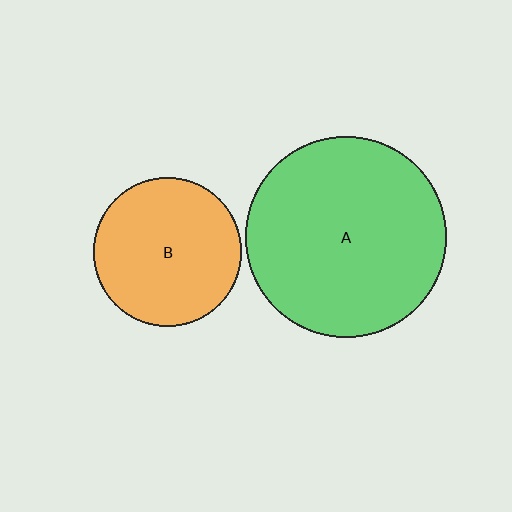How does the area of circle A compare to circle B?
Approximately 1.8 times.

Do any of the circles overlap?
No, none of the circles overlap.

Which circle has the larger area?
Circle A (green).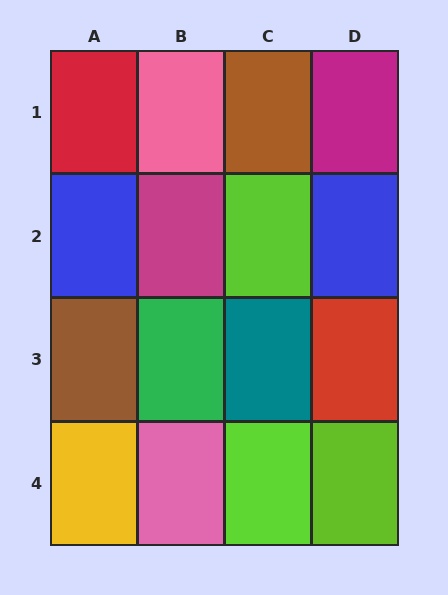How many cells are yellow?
1 cell is yellow.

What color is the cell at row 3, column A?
Brown.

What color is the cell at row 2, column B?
Magenta.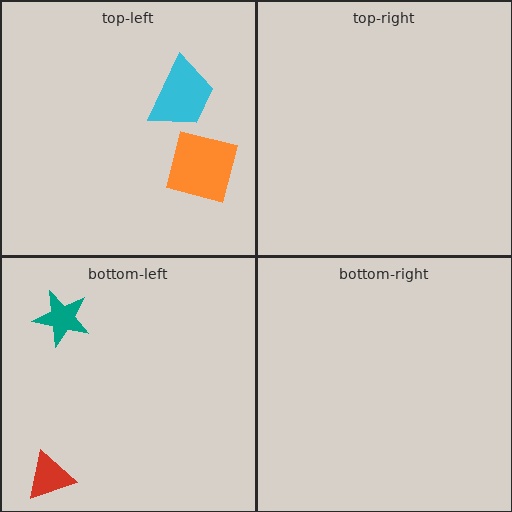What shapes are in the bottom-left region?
The red triangle, the teal star.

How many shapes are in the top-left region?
2.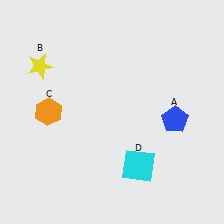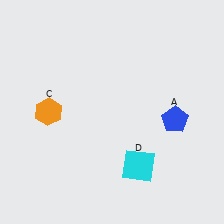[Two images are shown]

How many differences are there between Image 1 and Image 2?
There is 1 difference between the two images.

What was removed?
The yellow star (B) was removed in Image 2.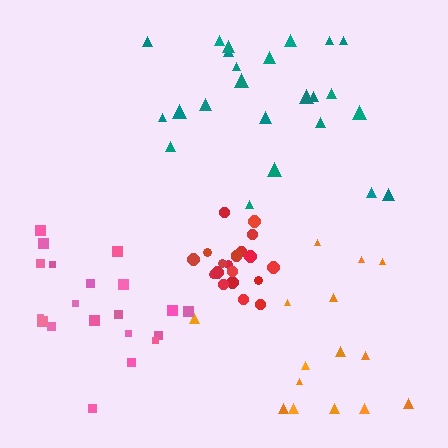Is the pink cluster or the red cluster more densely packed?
Red.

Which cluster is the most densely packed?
Red.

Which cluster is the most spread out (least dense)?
Orange.